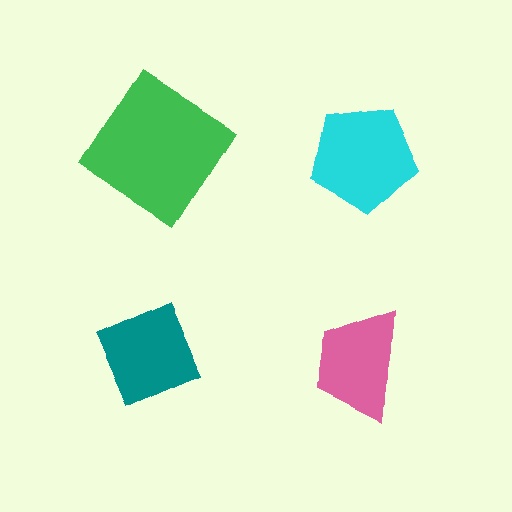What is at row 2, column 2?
A pink trapezoid.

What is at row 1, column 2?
A cyan pentagon.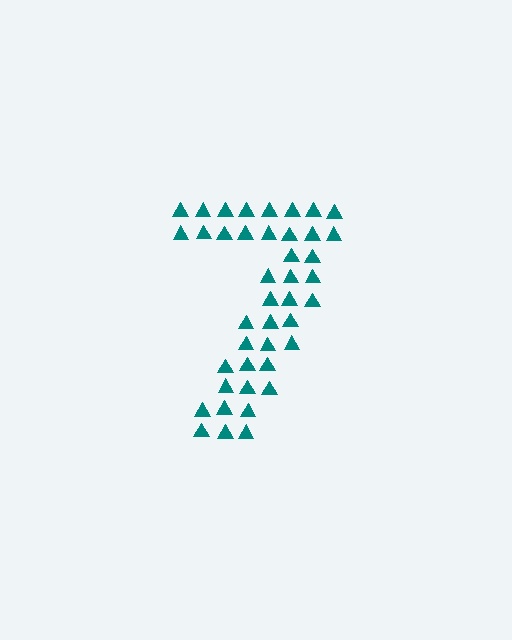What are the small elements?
The small elements are triangles.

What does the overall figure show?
The overall figure shows the digit 7.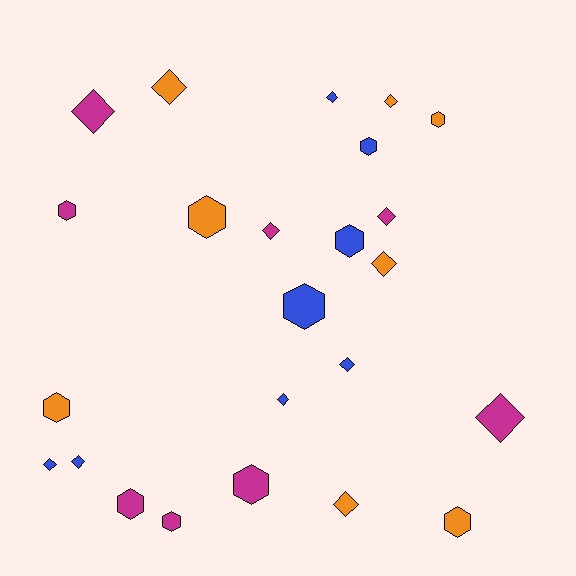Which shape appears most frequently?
Diamond, with 13 objects.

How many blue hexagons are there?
There are 3 blue hexagons.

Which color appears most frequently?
Magenta, with 8 objects.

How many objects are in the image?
There are 24 objects.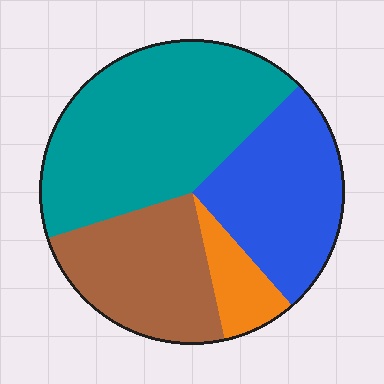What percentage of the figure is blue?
Blue takes up about one quarter (1/4) of the figure.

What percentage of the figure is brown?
Brown covers 24% of the figure.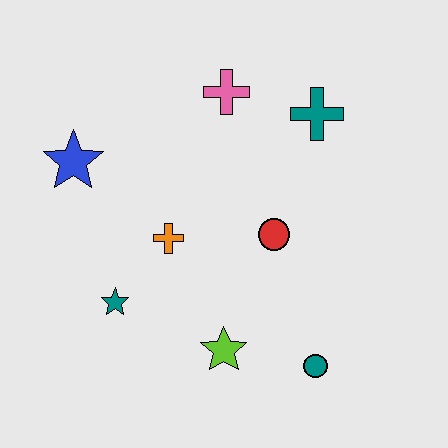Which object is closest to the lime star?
The teal circle is closest to the lime star.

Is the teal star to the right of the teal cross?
No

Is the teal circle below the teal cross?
Yes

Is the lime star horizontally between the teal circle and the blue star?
Yes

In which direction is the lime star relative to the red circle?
The lime star is below the red circle.